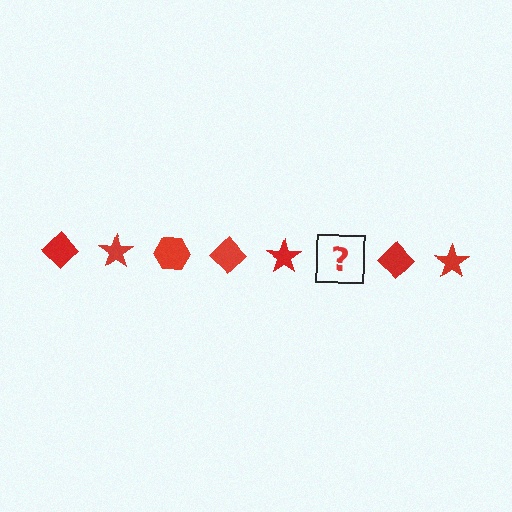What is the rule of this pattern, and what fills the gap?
The rule is that the pattern cycles through diamond, star, hexagon shapes in red. The gap should be filled with a red hexagon.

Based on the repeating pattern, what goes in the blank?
The blank should be a red hexagon.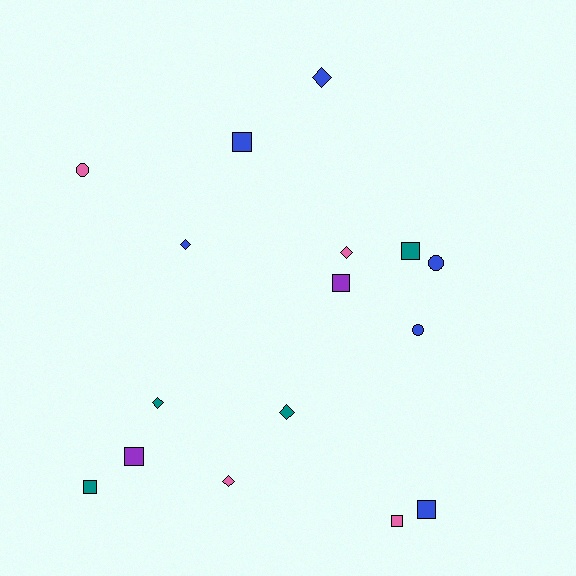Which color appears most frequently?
Blue, with 6 objects.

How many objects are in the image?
There are 16 objects.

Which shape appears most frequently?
Square, with 7 objects.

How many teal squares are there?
There are 2 teal squares.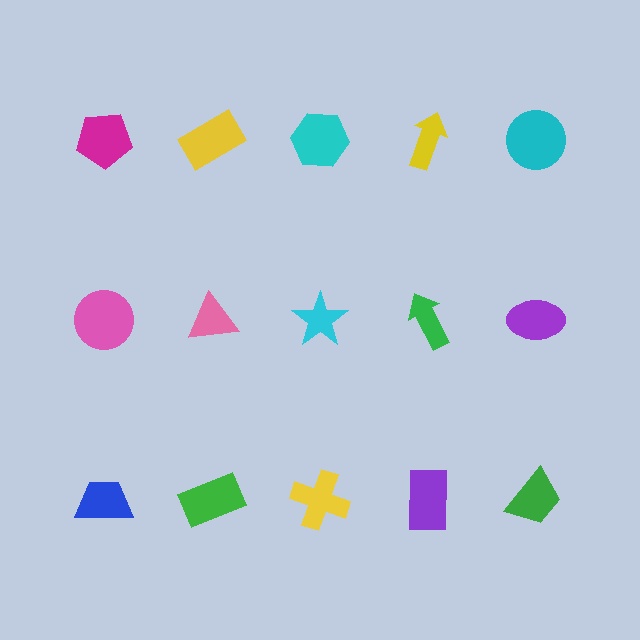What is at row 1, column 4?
A yellow arrow.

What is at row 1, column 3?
A cyan hexagon.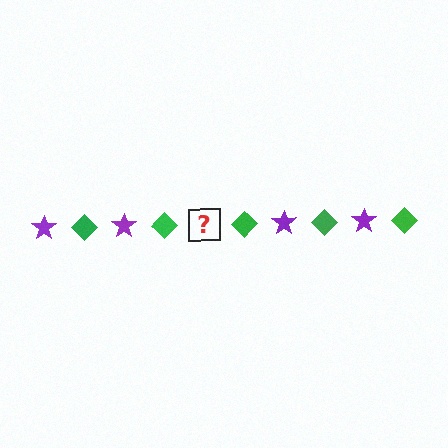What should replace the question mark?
The question mark should be replaced with a purple star.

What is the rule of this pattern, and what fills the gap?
The rule is that the pattern alternates between purple star and green diamond. The gap should be filled with a purple star.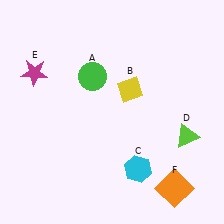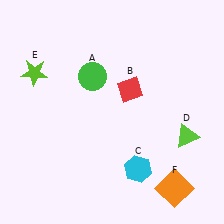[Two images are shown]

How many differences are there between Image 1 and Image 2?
There are 2 differences between the two images.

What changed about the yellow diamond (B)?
In Image 1, B is yellow. In Image 2, it changed to red.